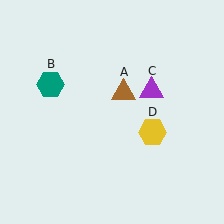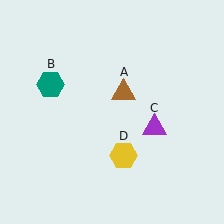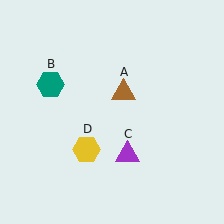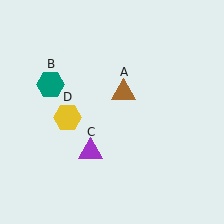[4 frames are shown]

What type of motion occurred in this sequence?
The purple triangle (object C), yellow hexagon (object D) rotated clockwise around the center of the scene.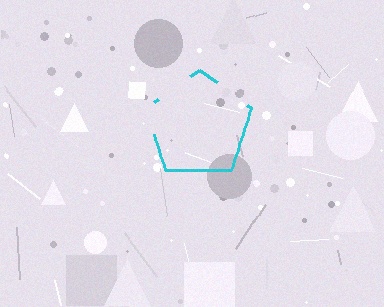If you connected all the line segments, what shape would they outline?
They would outline a pentagon.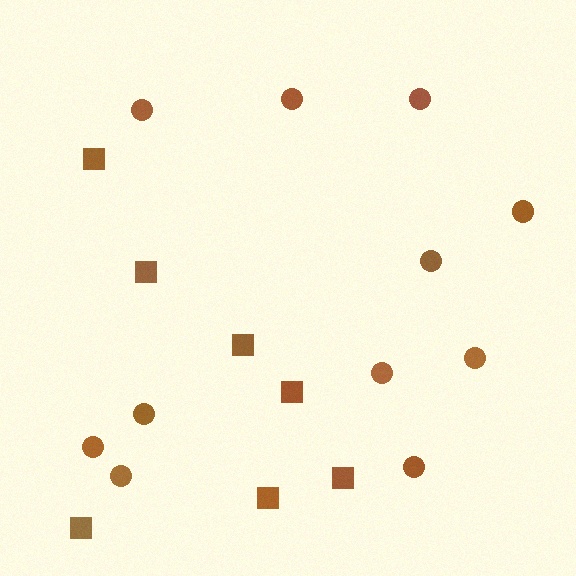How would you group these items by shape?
There are 2 groups: one group of squares (7) and one group of circles (11).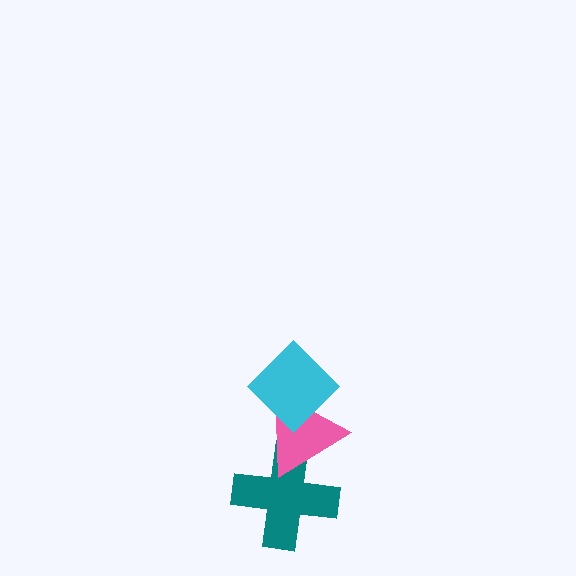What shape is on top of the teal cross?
The pink triangle is on top of the teal cross.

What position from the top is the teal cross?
The teal cross is 3rd from the top.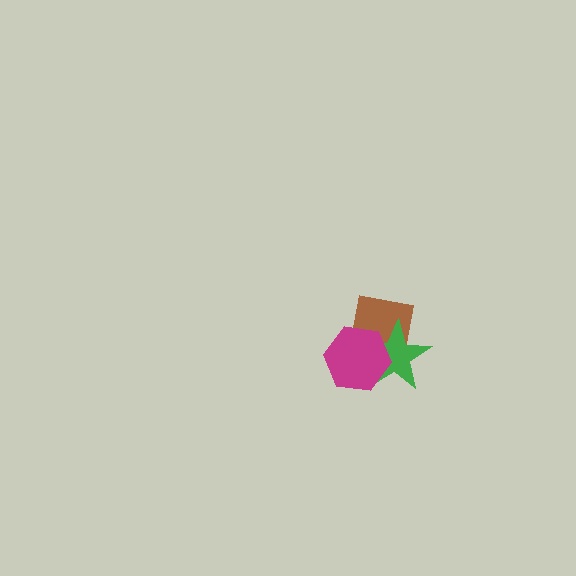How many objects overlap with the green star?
2 objects overlap with the green star.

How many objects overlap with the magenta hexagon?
2 objects overlap with the magenta hexagon.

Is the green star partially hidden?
Yes, it is partially covered by another shape.